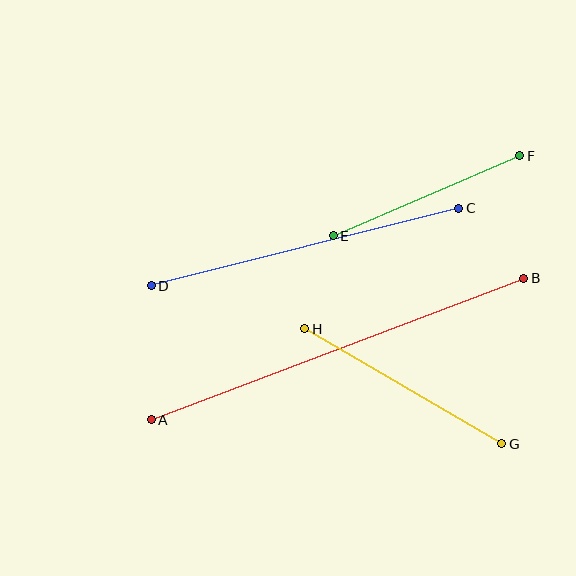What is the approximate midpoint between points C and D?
The midpoint is at approximately (305, 247) pixels.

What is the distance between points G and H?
The distance is approximately 229 pixels.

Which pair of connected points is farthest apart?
Points A and B are farthest apart.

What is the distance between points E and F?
The distance is approximately 203 pixels.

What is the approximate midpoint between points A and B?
The midpoint is at approximately (338, 349) pixels.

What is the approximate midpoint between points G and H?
The midpoint is at approximately (403, 386) pixels.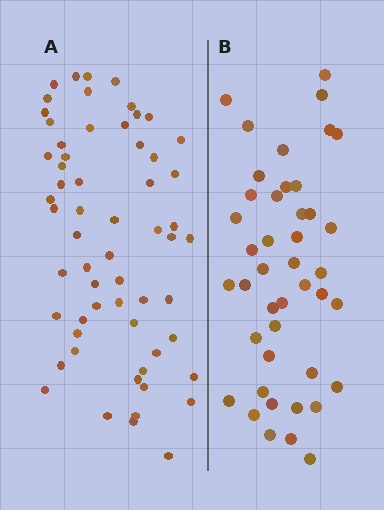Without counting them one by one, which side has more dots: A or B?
Region A (the left region) has more dots.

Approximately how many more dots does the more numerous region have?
Region A has approximately 15 more dots than region B.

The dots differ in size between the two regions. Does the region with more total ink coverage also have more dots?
No. Region B has more total ink coverage because its dots are larger, but region A actually contains more individual dots. Total area can be misleading — the number of items is what matters here.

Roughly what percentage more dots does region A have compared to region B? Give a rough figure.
About 40% more.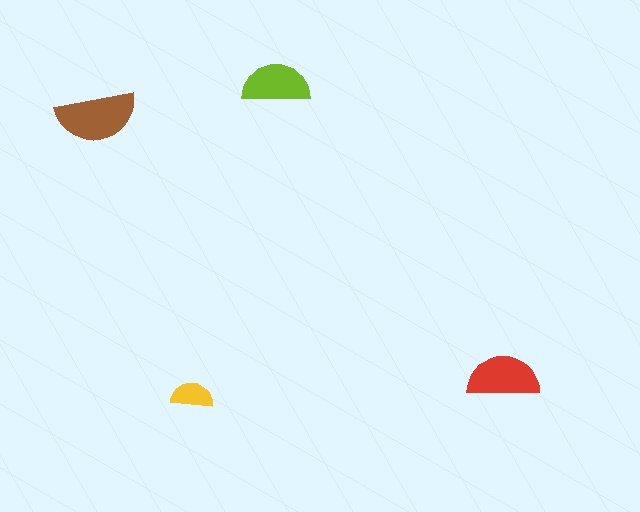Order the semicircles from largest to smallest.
the brown one, the red one, the lime one, the yellow one.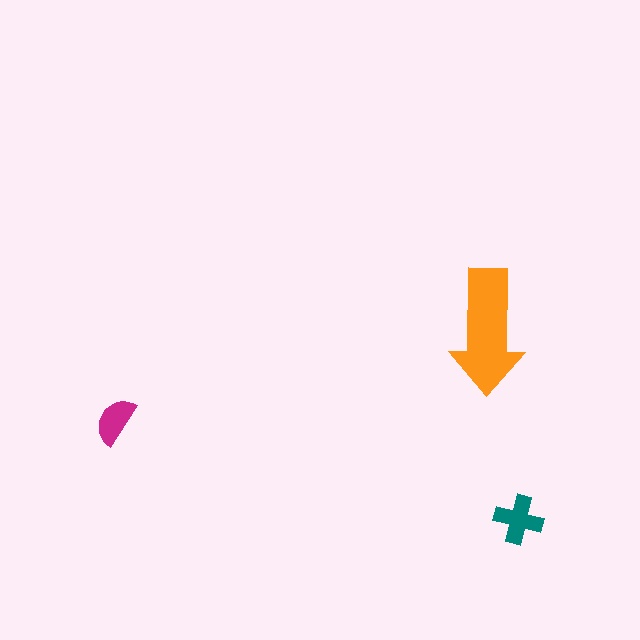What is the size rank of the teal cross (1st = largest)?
2nd.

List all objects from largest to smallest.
The orange arrow, the teal cross, the magenta semicircle.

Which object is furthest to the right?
The teal cross is rightmost.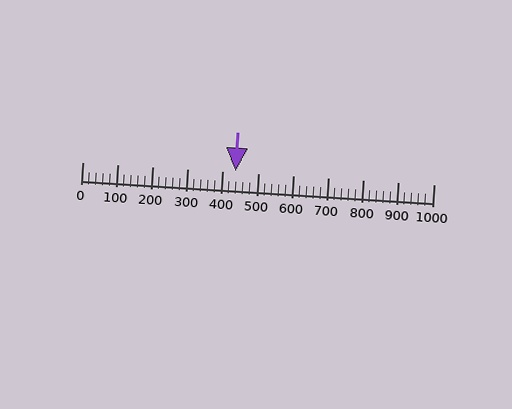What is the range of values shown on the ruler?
The ruler shows values from 0 to 1000.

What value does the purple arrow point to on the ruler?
The purple arrow points to approximately 436.